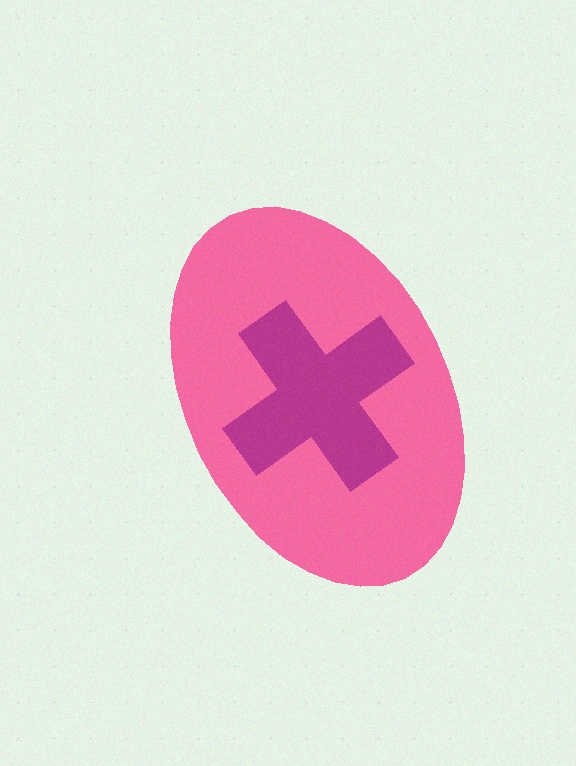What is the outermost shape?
The pink ellipse.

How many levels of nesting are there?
2.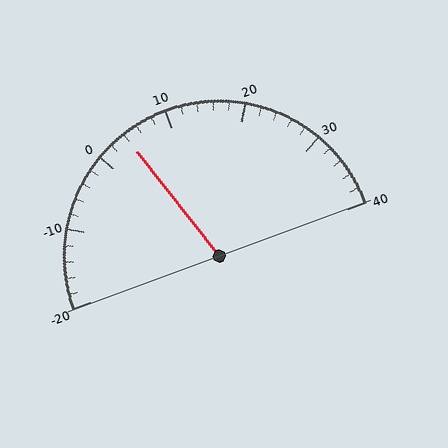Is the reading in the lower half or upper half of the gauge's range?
The reading is in the lower half of the range (-20 to 40).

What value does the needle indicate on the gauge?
The needle indicates approximately 4.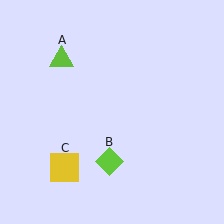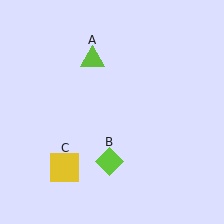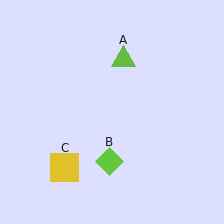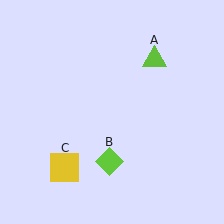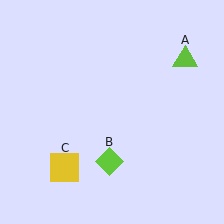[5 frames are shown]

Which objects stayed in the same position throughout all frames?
Lime diamond (object B) and yellow square (object C) remained stationary.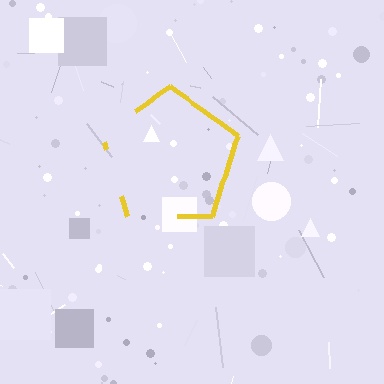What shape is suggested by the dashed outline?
The dashed outline suggests a pentagon.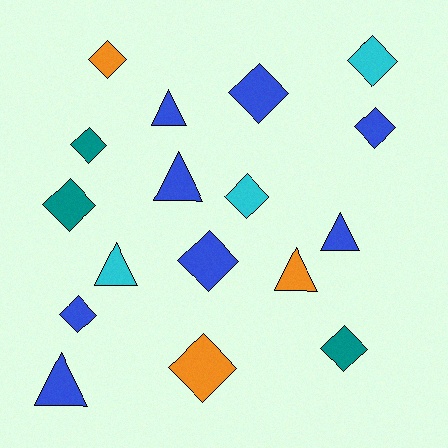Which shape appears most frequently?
Diamond, with 11 objects.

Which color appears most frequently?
Blue, with 8 objects.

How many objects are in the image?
There are 17 objects.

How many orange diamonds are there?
There are 2 orange diamonds.